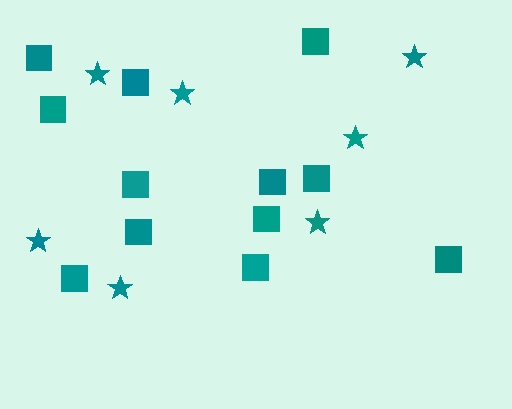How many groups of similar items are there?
There are 2 groups: one group of squares (12) and one group of stars (7).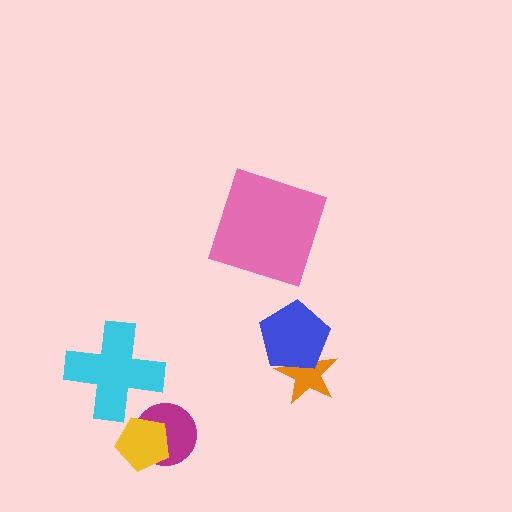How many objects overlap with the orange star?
1 object overlaps with the orange star.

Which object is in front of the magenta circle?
The yellow pentagon is in front of the magenta circle.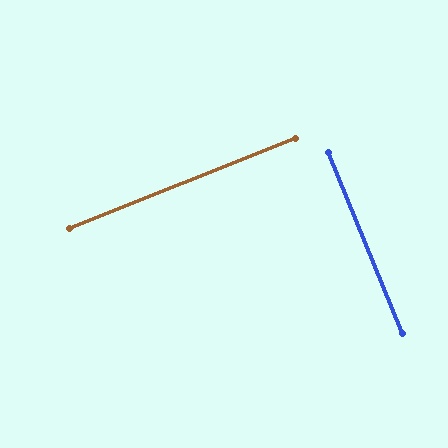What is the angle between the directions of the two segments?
Approximately 90 degrees.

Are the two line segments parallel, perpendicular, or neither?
Perpendicular — they meet at approximately 90°.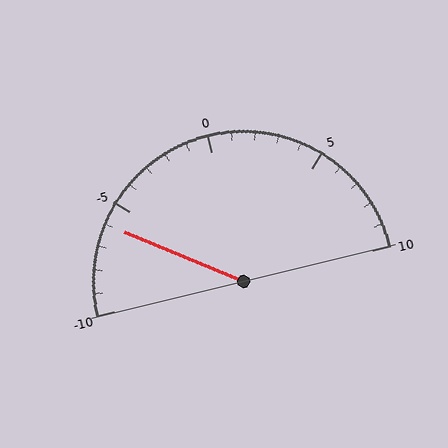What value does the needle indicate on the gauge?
The needle indicates approximately -6.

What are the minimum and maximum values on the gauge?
The gauge ranges from -10 to 10.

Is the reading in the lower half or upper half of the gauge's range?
The reading is in the lower half of the range (-10 to 10).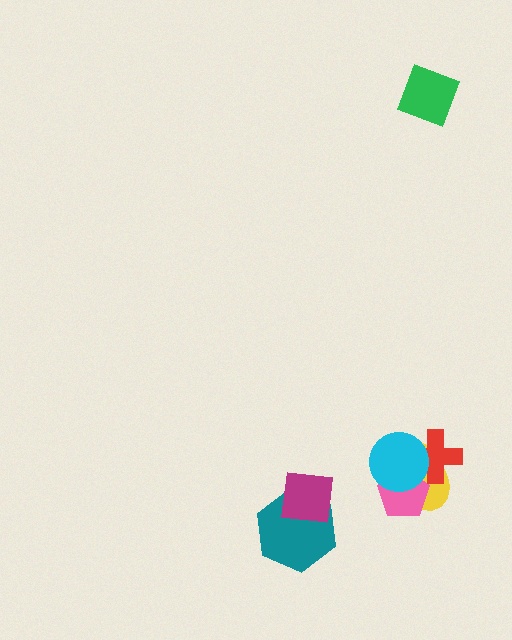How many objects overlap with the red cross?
2 objects overlap with the red cross.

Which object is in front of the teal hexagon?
The magenta square is in front of the teal hexagon.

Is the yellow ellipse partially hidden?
Yes, it is partially covered by another shape.